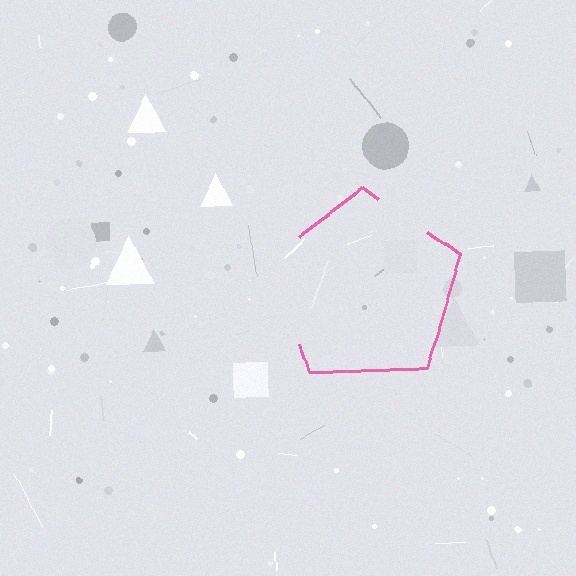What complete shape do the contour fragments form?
The contour fragments form a pentagon.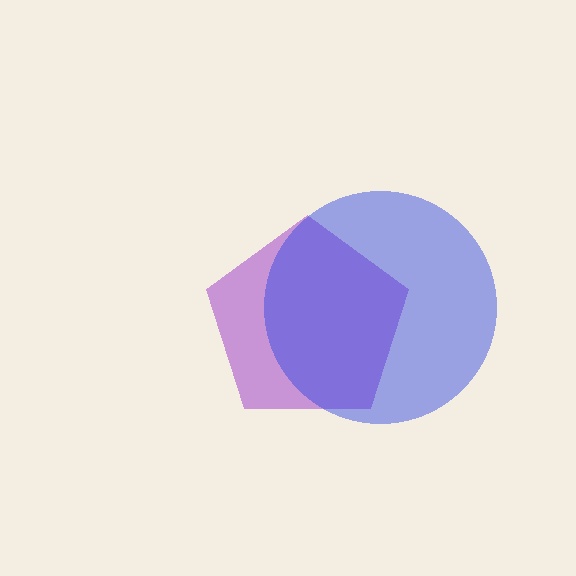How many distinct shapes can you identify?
There are 2 distinct shapes: a purple pentagon, a blue circle.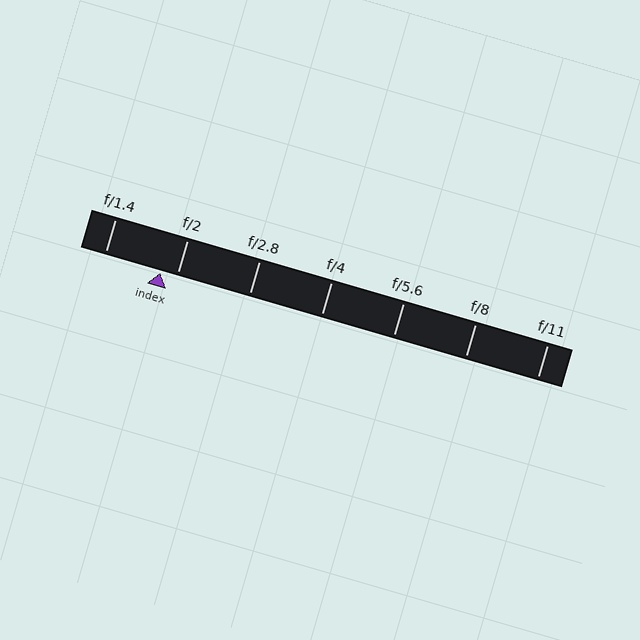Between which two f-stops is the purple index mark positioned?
The index mark is between f/1.4 and f/2.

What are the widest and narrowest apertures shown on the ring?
The widest aperture shown is f/1.4 and the narrowest is f/11.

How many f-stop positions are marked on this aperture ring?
There are 7 f-stop positions marked.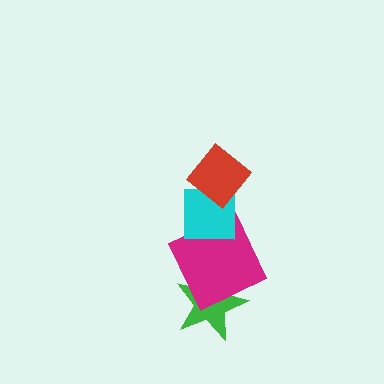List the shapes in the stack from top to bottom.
From top to bottom: the red diamond, the cyan square, the magenta square, the green star.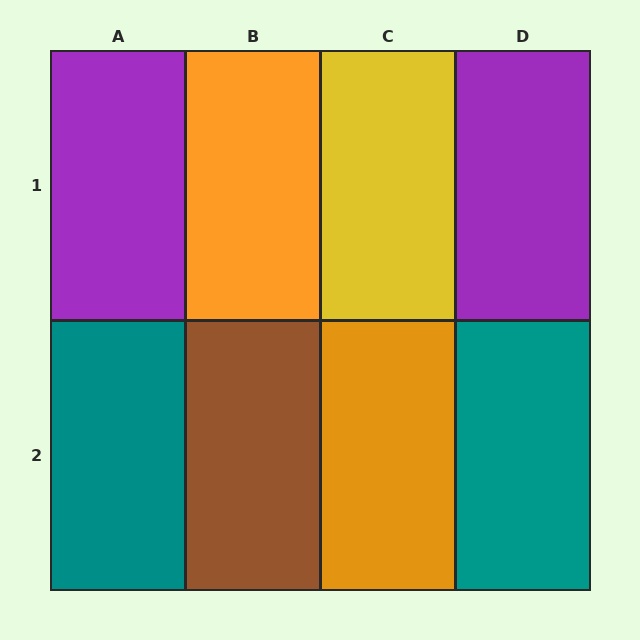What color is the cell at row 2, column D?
Teal.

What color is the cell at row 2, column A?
Teal.